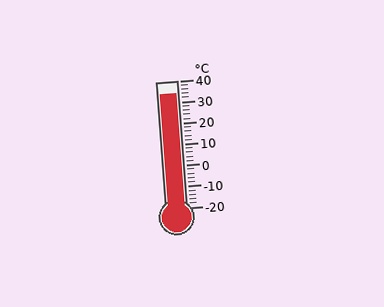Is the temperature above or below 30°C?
The temperature is above 30°C.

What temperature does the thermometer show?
The thermometer shows approximately 34°C.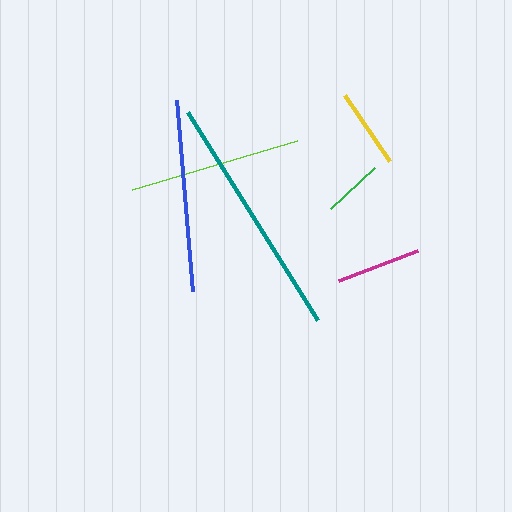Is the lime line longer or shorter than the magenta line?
The lime line is longer than the magenta line.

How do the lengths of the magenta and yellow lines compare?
The magenta and yellow lines are approximately the same length.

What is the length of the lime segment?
The lime segment is approximately 172 pixels long.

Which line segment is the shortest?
The green line is the shortest at approximately 60 pixels.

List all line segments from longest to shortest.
From longest to shortest: teal, blue, lime, magenta, yellow, green.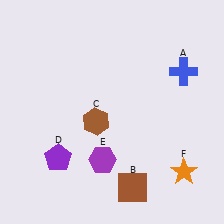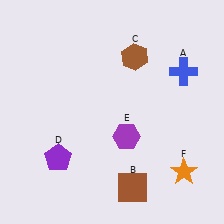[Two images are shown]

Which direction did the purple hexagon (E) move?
The purple hexagon (E) moved right.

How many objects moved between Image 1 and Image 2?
2 objects moved between the two images.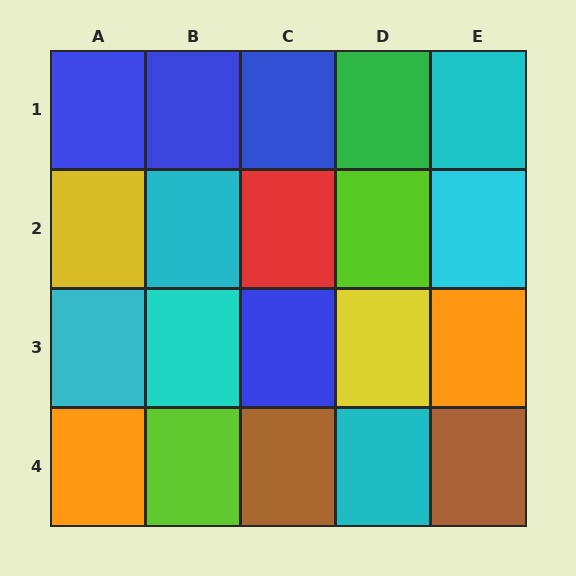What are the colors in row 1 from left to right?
Blue, blue, blue, green, cyan.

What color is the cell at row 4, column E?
Brown.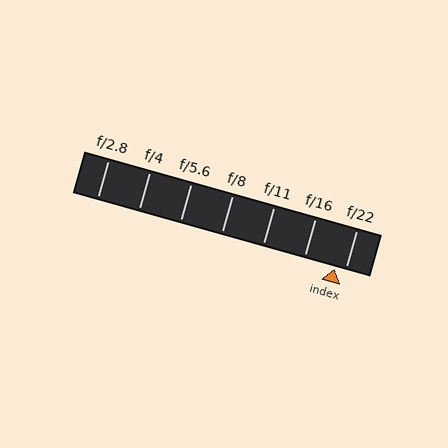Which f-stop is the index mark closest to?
The index mark is closest to f/22.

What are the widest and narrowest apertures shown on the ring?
The widest aperture shown is f/2.8 and the narrowest is f/22.